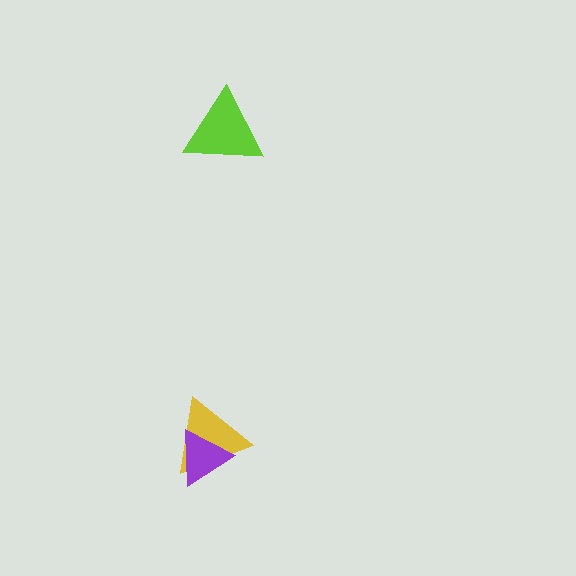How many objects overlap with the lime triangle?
0 objects overlap with the lime triangle.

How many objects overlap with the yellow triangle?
1 object overlaps with the yellow triangle.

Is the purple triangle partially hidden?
No, no other shape covers it.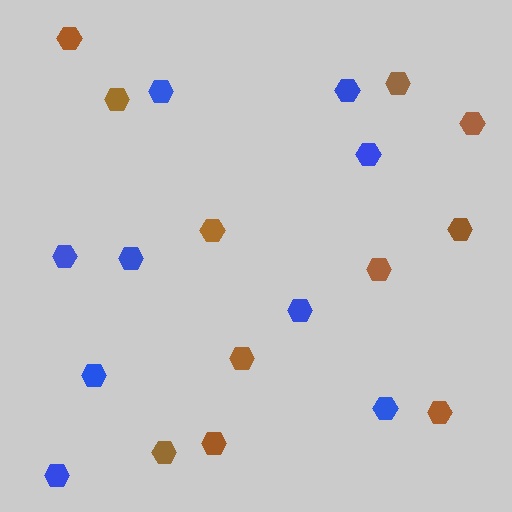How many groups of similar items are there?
There are 2 groups: one group of blue hexagons (9) and one group of brown hexagons (11).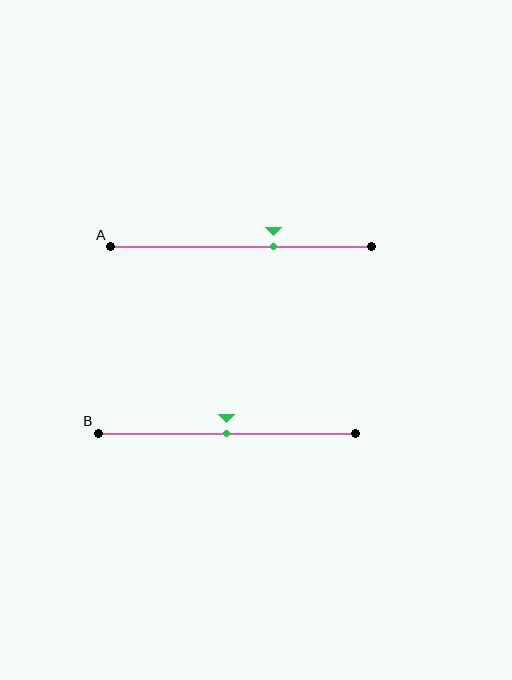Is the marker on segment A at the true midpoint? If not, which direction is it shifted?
No, the marker on segment A is shifted to the right by about 13% of the segment length.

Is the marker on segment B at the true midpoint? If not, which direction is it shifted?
Yes, the marker on segment B is at the true midpoint.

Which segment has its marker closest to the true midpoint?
Segment B has its marker closest to the true midpoint.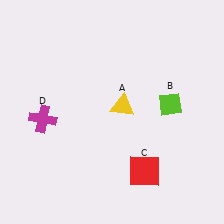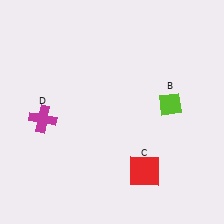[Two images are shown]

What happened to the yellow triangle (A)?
The yellow triangle (A) was removed in Image 2. It was in the top-right area of Image 1.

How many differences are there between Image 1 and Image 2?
There is 1 difference between the two images.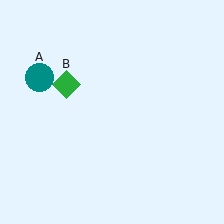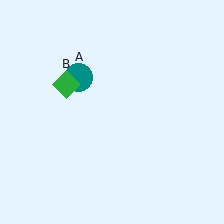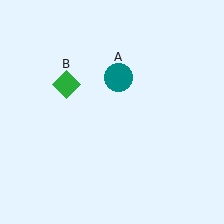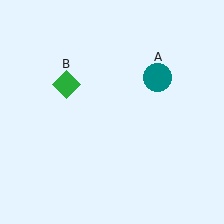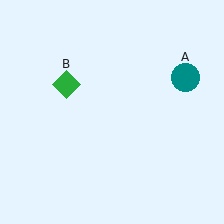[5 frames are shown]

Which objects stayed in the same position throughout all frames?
Green diamond (object B) remained stationary.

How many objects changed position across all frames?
1 object changed position: teal circle (object A).